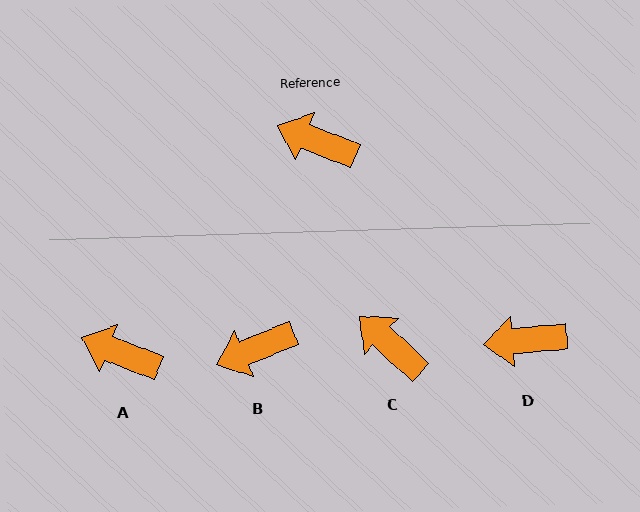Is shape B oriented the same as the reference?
No, it is off by about 44 degrees.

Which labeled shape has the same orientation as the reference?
A.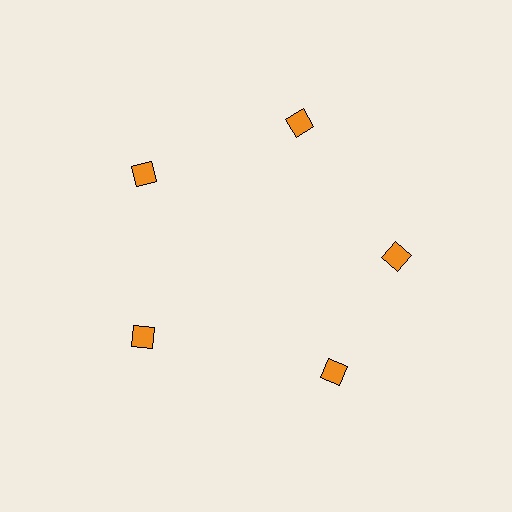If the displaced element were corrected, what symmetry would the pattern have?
It would have 5-fold rotational symmetry — the pattern would map onto itself every 72 degrees.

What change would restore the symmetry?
The symmetry would be restored by rotating it back into even spacing with its neighbors so that all 5 diamonds sit at equal angles and equal distance from the center.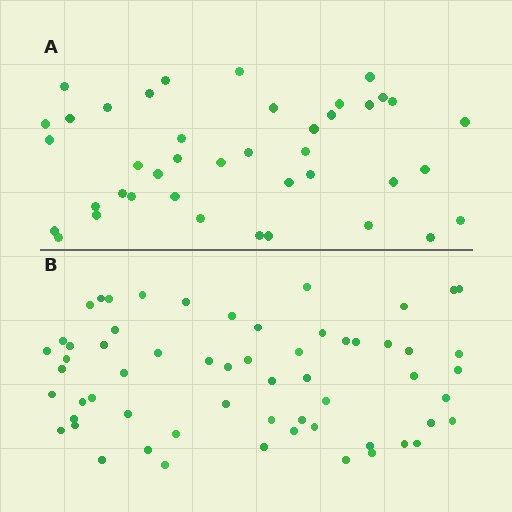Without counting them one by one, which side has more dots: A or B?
Region B (the bottom region) has more dots.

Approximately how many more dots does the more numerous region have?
Region B has approximately 20 more dots than region A.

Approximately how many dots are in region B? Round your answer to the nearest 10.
About 60 dots.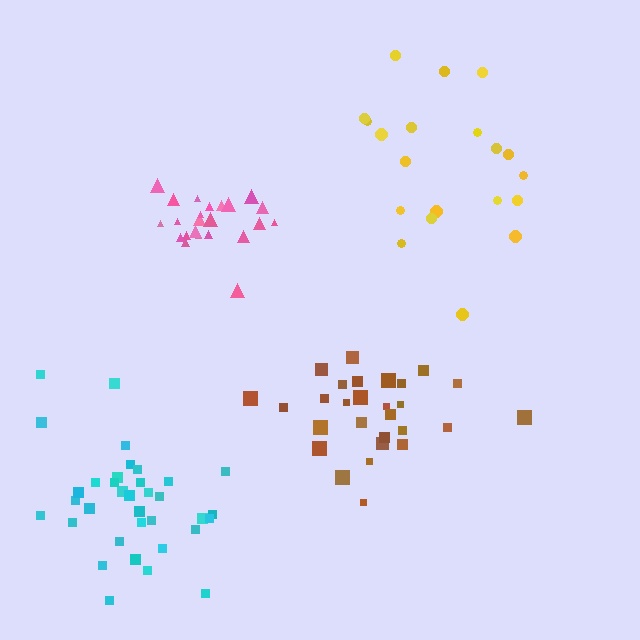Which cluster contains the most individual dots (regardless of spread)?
Cyan (35).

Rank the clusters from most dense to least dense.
pink, brown, cyan, yellow.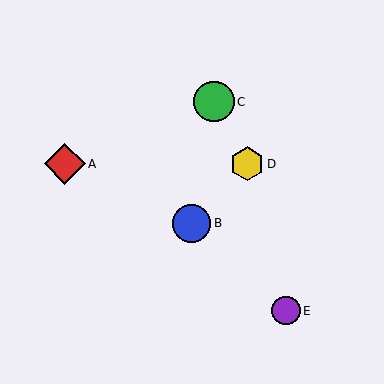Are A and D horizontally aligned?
Yes, both are at y≈164.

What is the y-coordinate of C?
Object C is at y≈102.